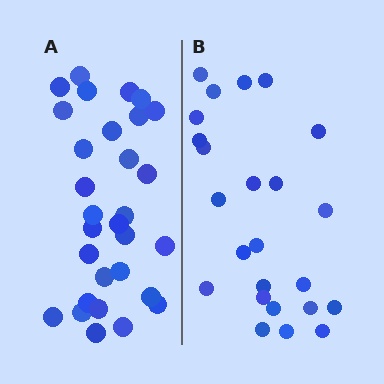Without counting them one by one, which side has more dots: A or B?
Region A (the left region) has more dots.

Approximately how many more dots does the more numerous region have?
Region A has about 6 more dots than region B.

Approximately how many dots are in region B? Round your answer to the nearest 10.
About 20 dots. (The exact count is 24, which rounds to 20.)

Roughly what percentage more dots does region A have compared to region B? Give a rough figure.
About 25% more.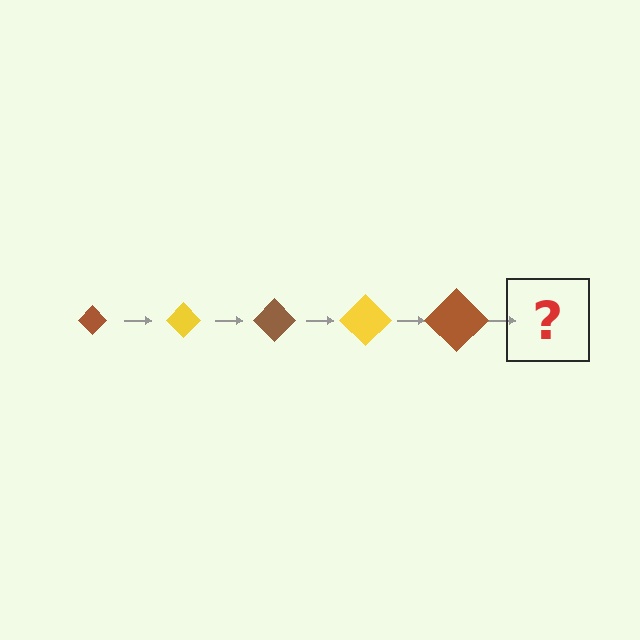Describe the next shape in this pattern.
It should be a yellow diamond, larger than the previous one.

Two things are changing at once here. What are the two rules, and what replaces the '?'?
The two rules are that the diamond grows larger each step and the color cycles through brown and yellow. The '?' should be a yellow diamond, larger than the previous one.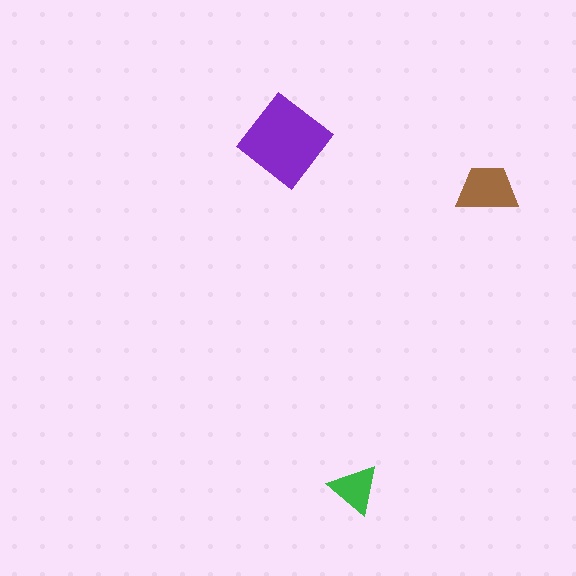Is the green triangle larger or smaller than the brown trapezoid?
Smaller.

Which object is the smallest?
The green triangle.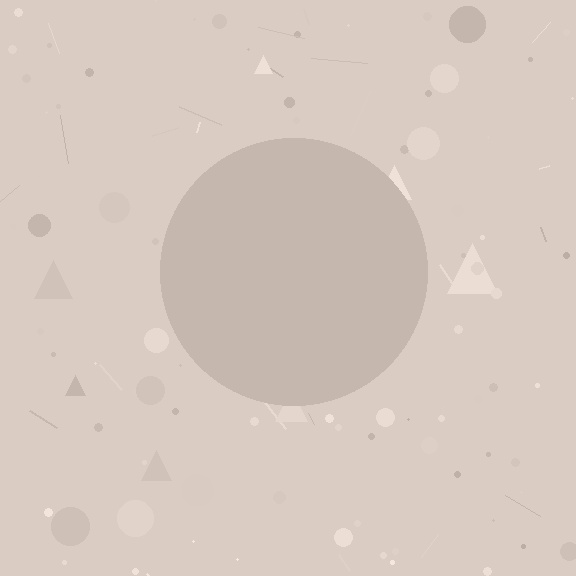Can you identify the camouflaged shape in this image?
The camouflaged shape is a circle.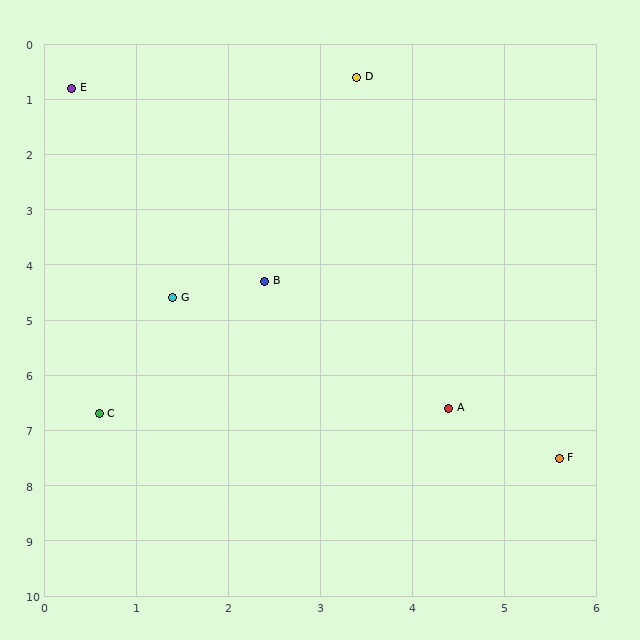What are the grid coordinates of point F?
Point F is at approximately (5.6, 7.5).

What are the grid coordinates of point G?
Point G is at approximately (1.4, 4.6).